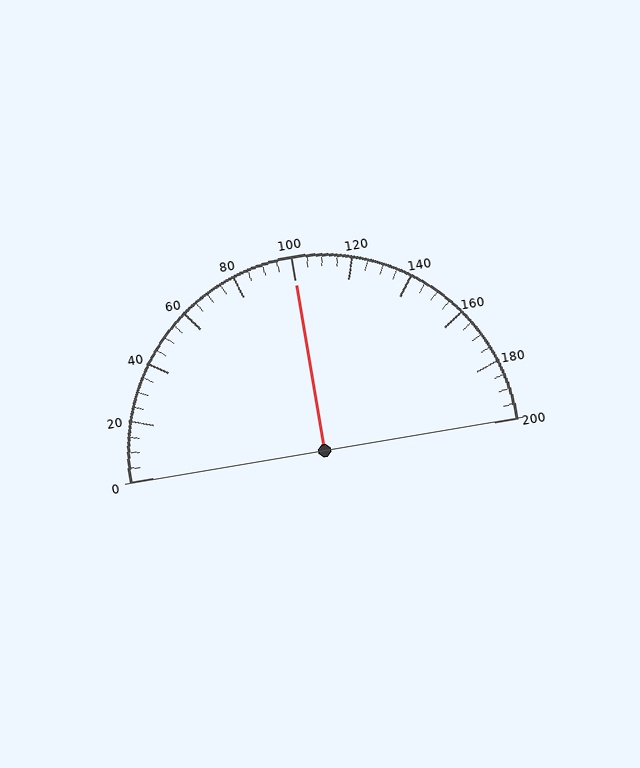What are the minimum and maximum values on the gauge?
The gauge ranges from 0 to 200.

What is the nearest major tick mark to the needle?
The nearest major tick mark is 100.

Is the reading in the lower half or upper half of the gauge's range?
The reading is in the upper half of the range (0 to 200).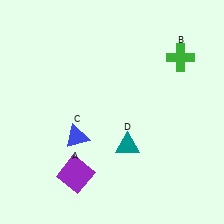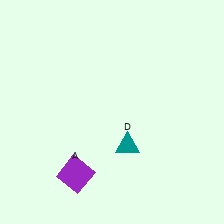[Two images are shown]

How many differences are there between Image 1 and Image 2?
There are 2 differences between the two images.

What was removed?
The blue triangle (C), the green cross (B) were removed in Image 2.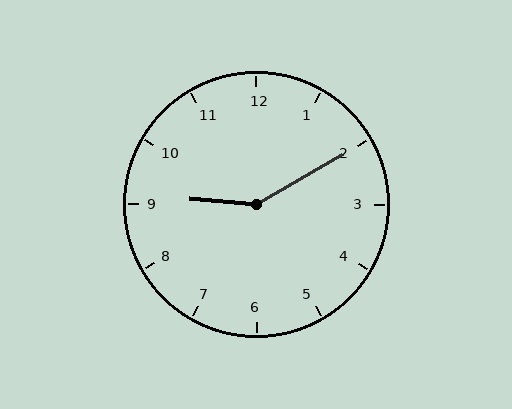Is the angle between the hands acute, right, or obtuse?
It is obtuse.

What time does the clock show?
9:10.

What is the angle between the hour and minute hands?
Approximately 145 degrees.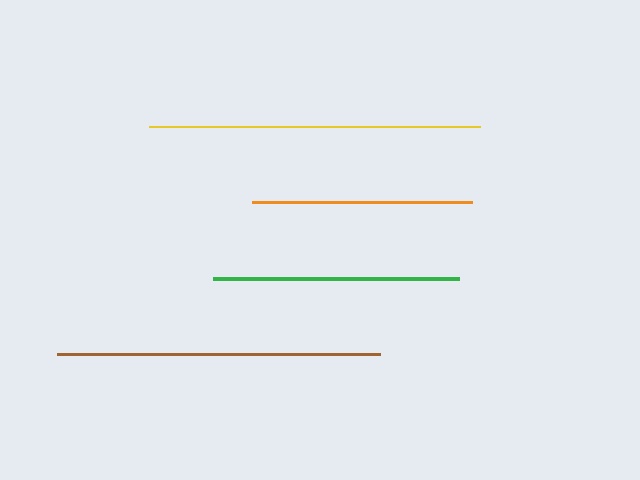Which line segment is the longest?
The yellow line is the longest at approximately 330 pixels.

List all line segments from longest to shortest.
From longest to shortest: yellow, brown, green, orange.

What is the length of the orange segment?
The orange segment is approximately 219 pixels long.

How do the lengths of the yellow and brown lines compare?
The yellow and brown lines are approximately the same length.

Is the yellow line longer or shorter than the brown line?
The yellow line is longer than the brown line.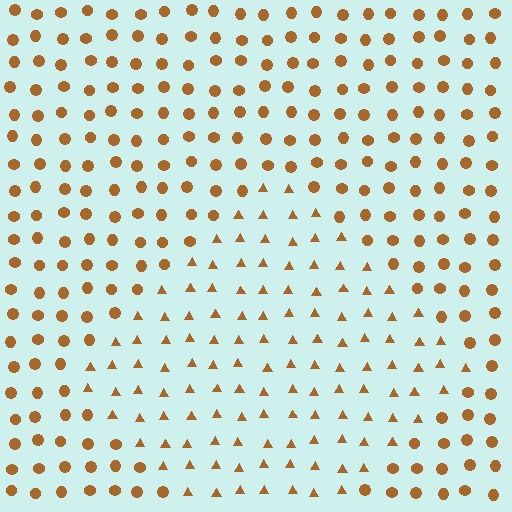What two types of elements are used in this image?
The image uses triangles inside the diamond region and circles outside it.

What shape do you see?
I see a diamond.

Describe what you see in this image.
The image is filled with small brown elements arranged in a uniform grid. A diamond-shaped region contains triangles, while the surrounding area contains circles. The boundary is defined purely by the change in element shape.